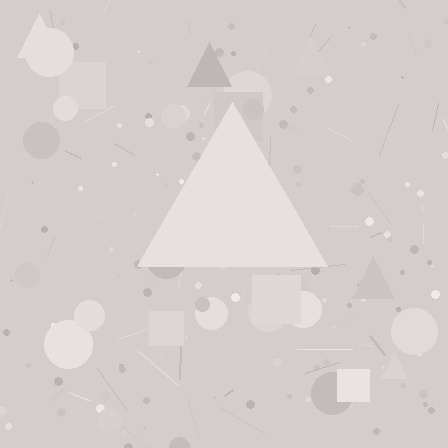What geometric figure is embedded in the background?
A triangle is embedded in the background.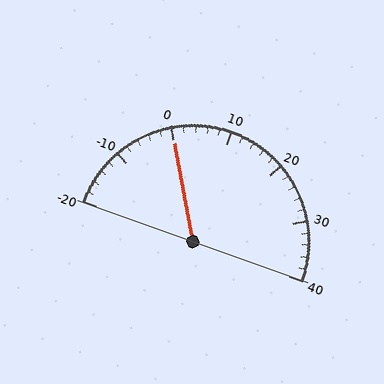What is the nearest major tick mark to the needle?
The nearest major tick mark is 0.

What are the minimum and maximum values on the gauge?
The gauge ranges from -20 to 40.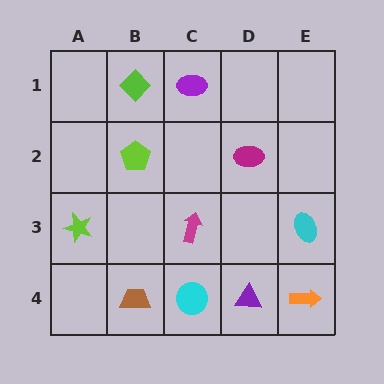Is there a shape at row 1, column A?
No, that cell is empty.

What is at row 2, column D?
A magenta ellipse.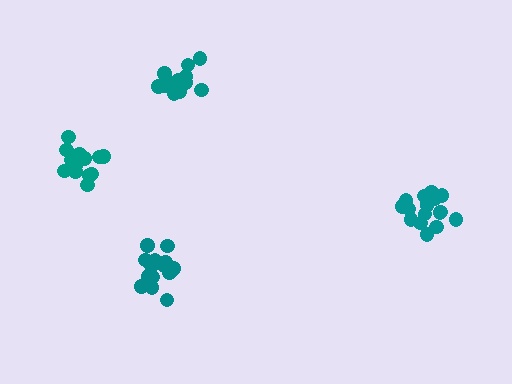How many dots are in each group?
Group 1: 16 dots, Group 2: 14 dots, Group 3: 16 dots, Group 4: 17 dots (63 total).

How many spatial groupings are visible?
There are 4 spatial groupings.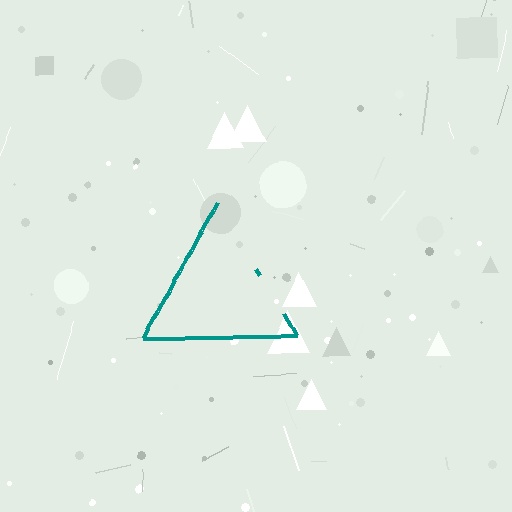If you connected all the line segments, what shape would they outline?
They would outline a triangle.